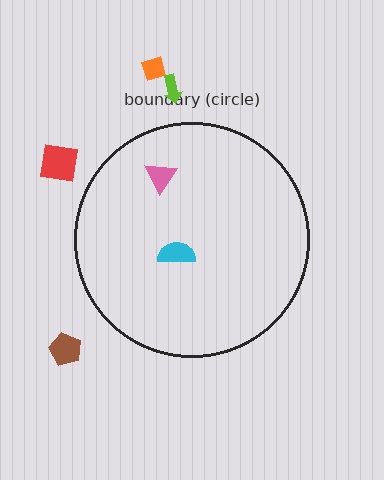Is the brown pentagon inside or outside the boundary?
Outside.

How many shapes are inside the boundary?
2 inside, 4 outside.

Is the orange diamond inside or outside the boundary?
Outside.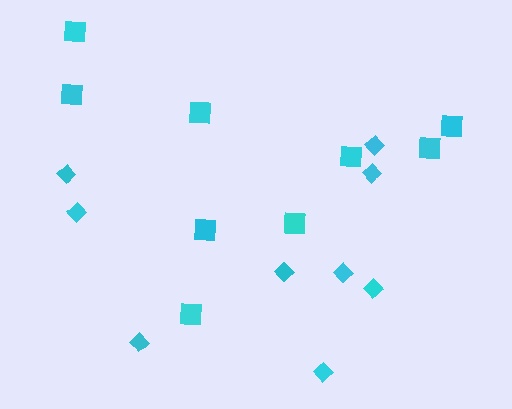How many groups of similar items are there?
There are 2 groups: one group of diamonds (9) and one group of squares (9).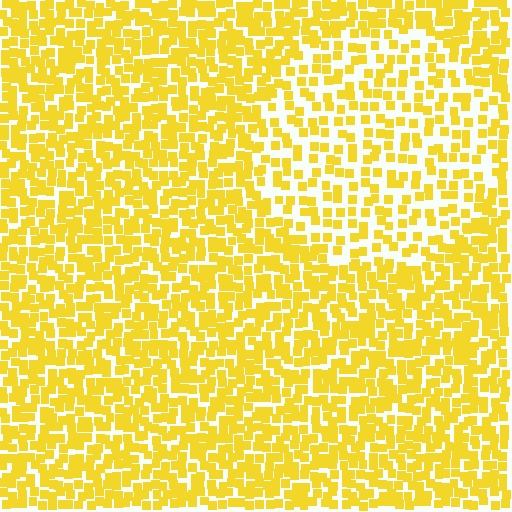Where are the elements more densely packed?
The elements are more densely packed outside the circle boundary.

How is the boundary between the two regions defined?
The boundary is defined by a change in element density (approximately 1.9x ratio). All elements are the same color, size, and shape.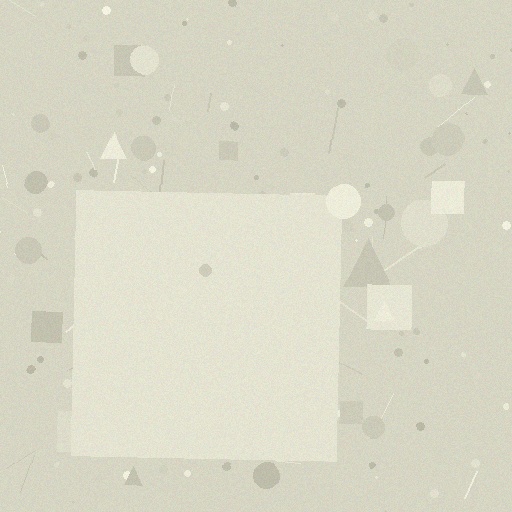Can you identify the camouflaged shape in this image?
The camouflaged shape is a square.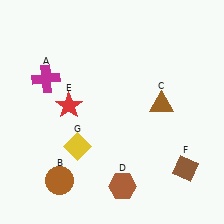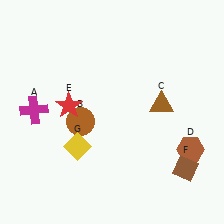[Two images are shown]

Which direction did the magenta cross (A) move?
The magenta cross (A) moved down.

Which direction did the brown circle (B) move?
The brown circle (B) moved up.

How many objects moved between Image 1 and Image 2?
3 objects moved between the two images.